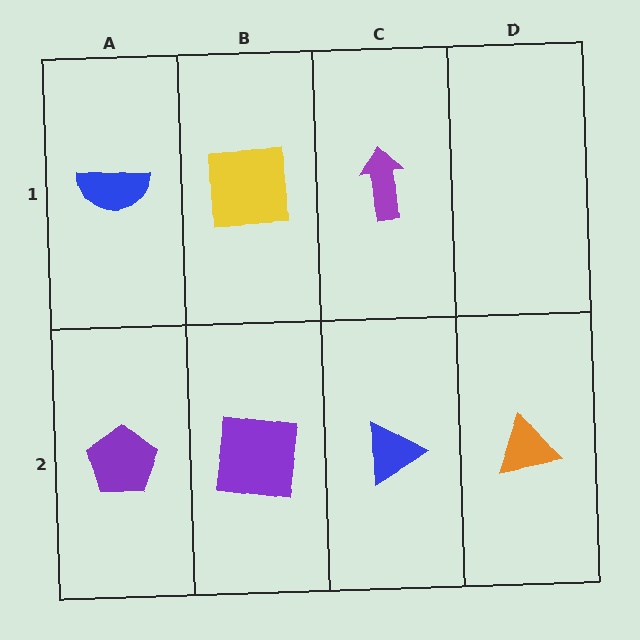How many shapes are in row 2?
4 shapes.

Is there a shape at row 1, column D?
No, that cell is empty.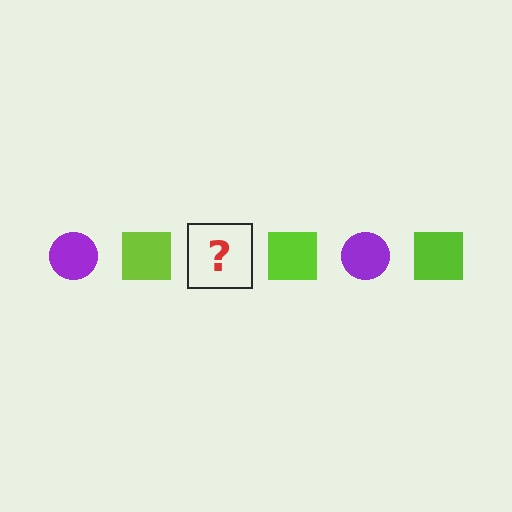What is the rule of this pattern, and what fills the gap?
The rule is that the pattern alternates between purple circle and lime square. The gap should be filled with a purple circle.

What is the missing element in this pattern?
The missing element is a purple circle.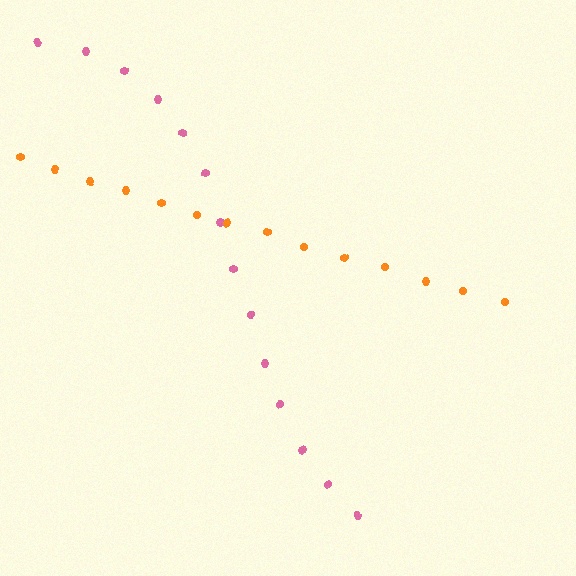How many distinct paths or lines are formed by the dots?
There are 2 distinct paths.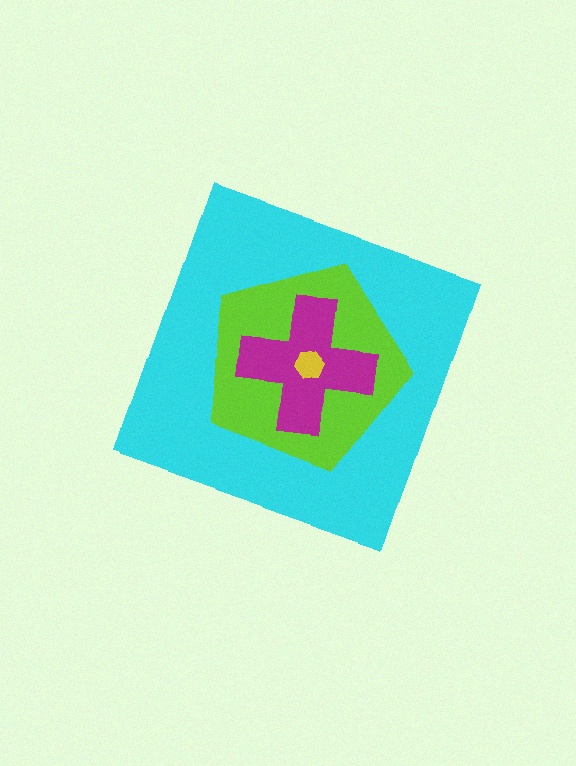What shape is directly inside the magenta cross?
The yellow hexagon.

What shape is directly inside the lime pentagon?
The magenta cross.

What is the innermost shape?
The yellow hexagon.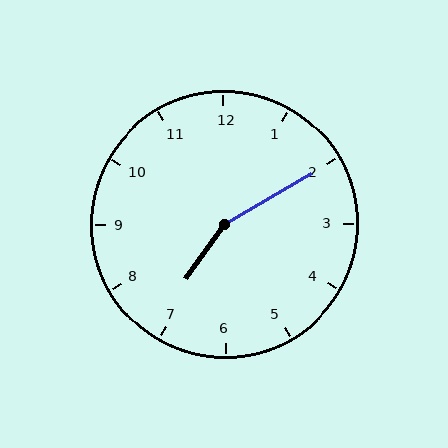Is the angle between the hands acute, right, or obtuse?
It is obtuse.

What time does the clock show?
7:10.